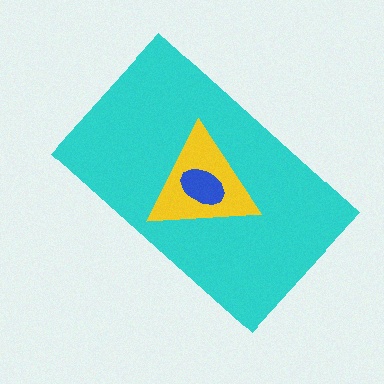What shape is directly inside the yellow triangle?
The blue ellipse.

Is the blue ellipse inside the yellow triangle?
Yes.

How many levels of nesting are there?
3.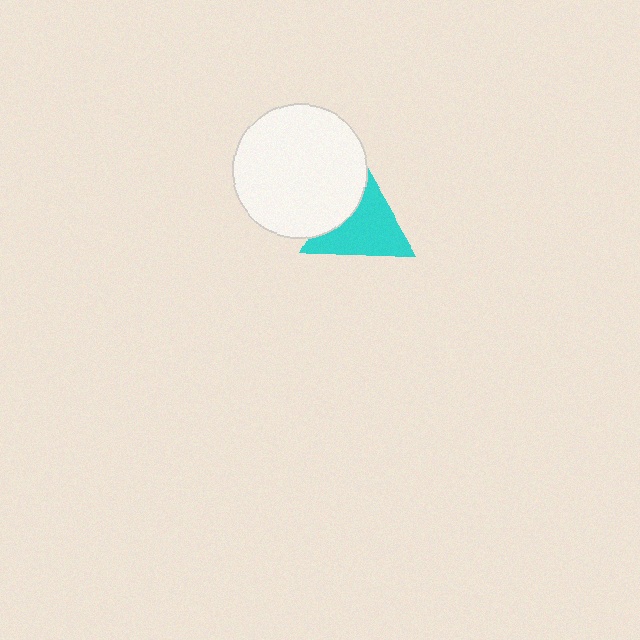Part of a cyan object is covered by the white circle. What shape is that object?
It is a triangle.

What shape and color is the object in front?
The object in front is a white circle.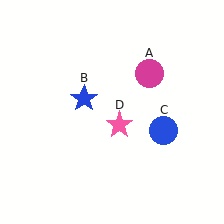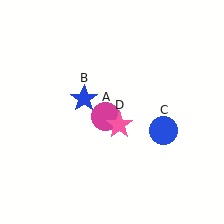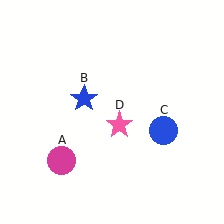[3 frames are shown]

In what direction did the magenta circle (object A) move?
The magenta circle (object A) moved down and to the left.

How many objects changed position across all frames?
1 object changed position: magenta circle (object A).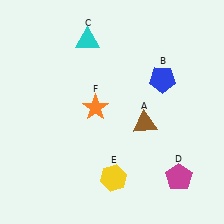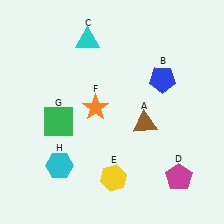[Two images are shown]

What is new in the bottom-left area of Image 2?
A green square (G) was added in the bottom-left area of Image 2.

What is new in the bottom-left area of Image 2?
A cyan hexagon (H) was added in the bottom-left area of Image 2.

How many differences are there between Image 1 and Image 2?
There are 2 differences between the two images.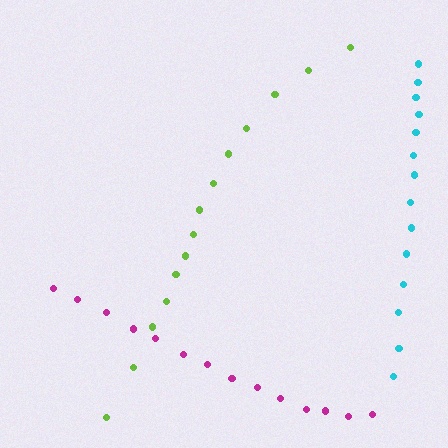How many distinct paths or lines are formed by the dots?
There are 3 distinct paths.